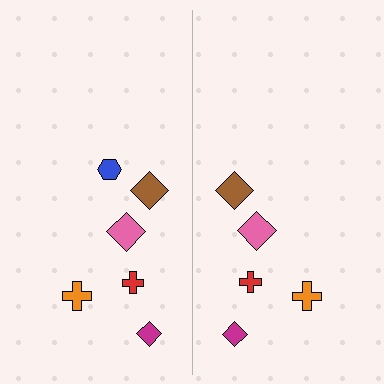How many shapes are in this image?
There are 11 shapes in this image.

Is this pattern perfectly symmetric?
No, the pattern is not perfectly symmetric. A blue hexagon is missing from the right side.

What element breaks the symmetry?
A blue hexagon is missing from the right side.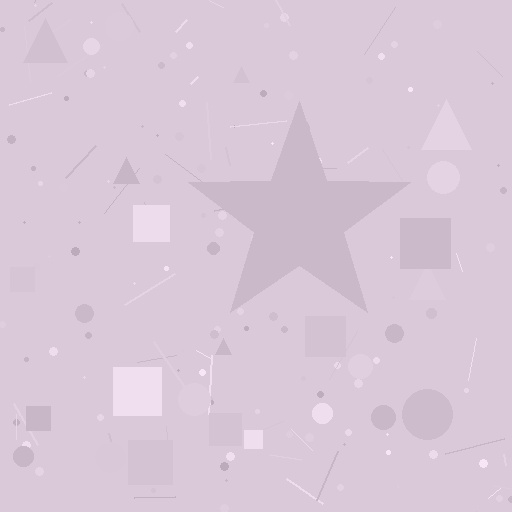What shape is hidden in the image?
A star is hidden in the image.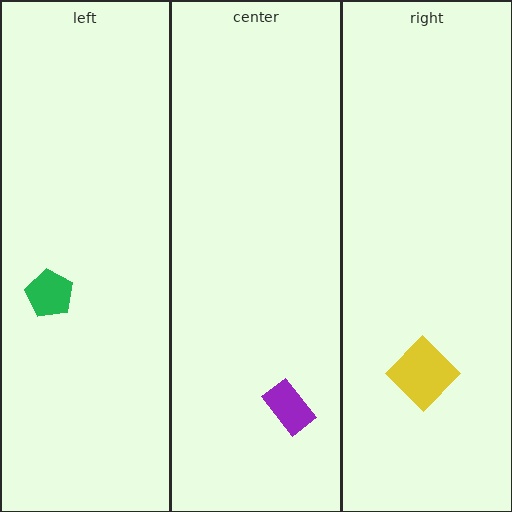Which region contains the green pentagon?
The left region.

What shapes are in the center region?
The purple rectangle.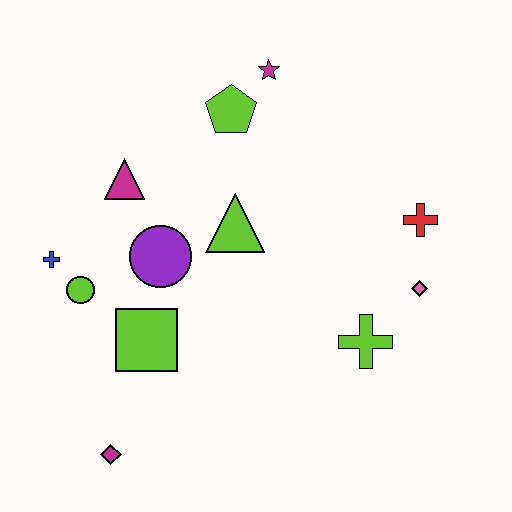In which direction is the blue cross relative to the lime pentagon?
The blue cross is to the left of the lime pentagon.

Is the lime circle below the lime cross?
No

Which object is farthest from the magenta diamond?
The magenta star is farthest from the magenta diamond.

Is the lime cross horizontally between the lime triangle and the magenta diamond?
No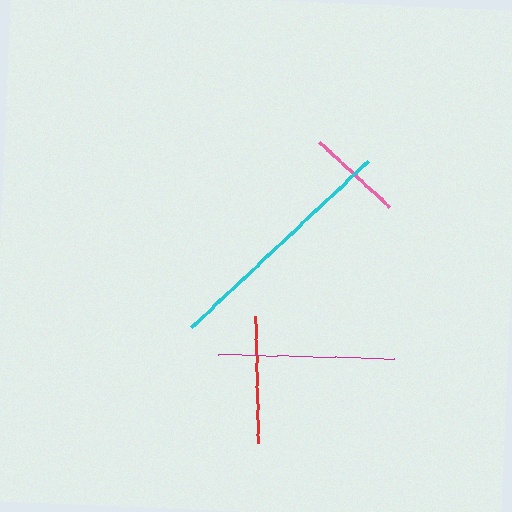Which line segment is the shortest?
The pink line is the shortest at approximately 97 pixels.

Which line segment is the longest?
The cyan line is the longest at approximately 243 pixels.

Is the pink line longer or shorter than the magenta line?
The magenta line is longer than the pink line.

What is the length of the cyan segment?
The cyan segment is approximately 243 pixels long.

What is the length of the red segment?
The red segment is approximately 127 pixels long.